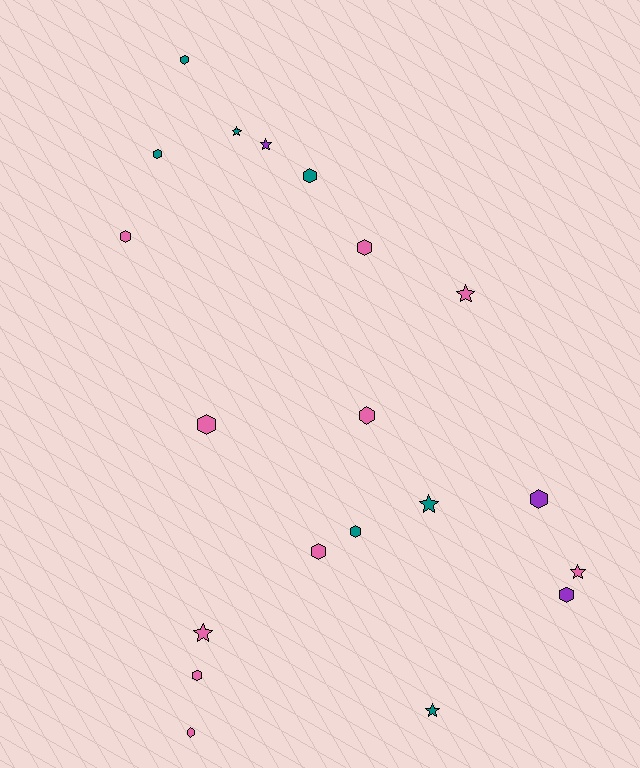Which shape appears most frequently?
Hexagon, with 13 objects.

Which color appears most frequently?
Pink, with 10 objects.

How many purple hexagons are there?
There are 2 purple hexagons.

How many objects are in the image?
There are 20 objects.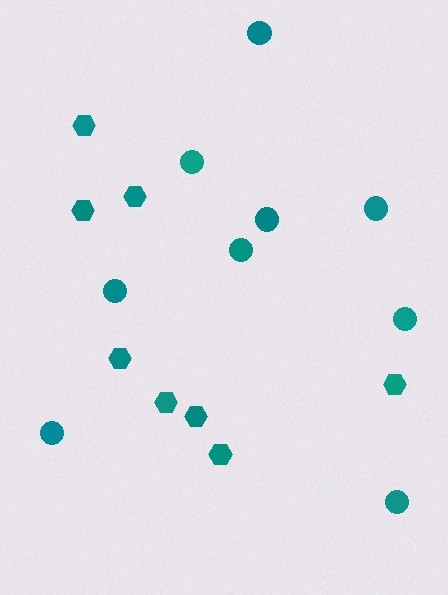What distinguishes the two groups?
There are 2 groups: one group of hexagons (8) and one group of circles (9).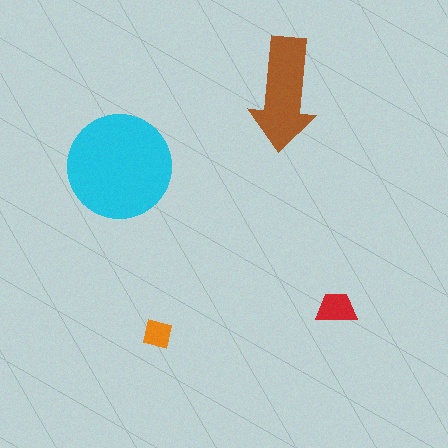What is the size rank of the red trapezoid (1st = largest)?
3rd.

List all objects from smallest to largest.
The orange square, the red trapezoid, the brown arrow, the cyan circle.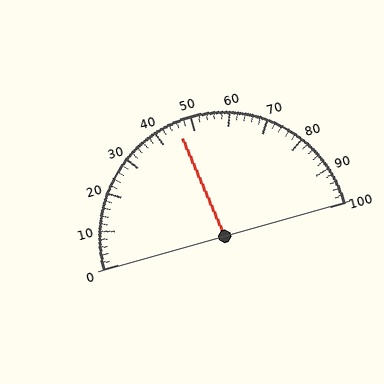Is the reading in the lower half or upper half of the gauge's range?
The reading is in the lower half of the range (0 to 100).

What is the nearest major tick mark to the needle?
The nearest major tick mark is 50.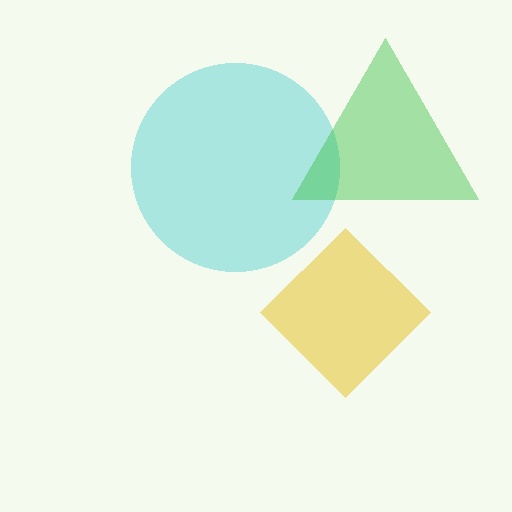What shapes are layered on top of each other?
The layered shapes are: a cyan circle, a yellow diamond, a green triangle.